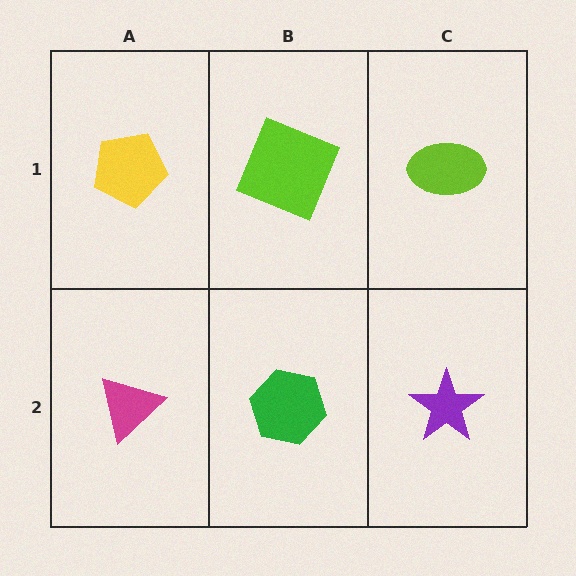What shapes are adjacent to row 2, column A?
A yellow pentagon (row 1, column A), a green hexagon (row 2, column B).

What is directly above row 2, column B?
A lime square.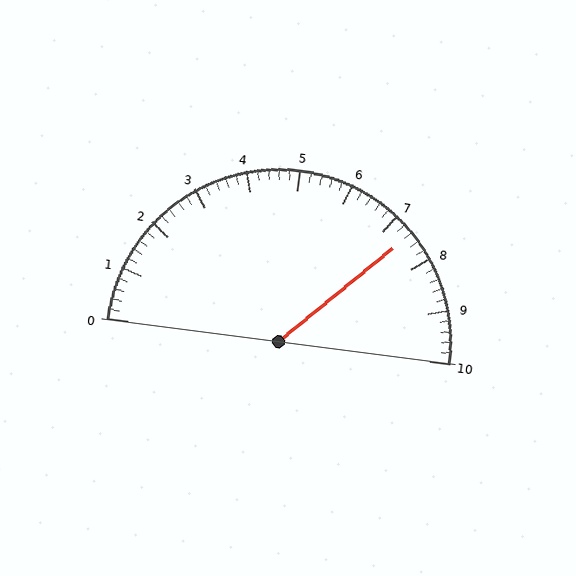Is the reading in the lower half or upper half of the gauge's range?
The reading is in the upper half of the range (0 to 10).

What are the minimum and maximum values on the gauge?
The gauge ranges from 0 to 10.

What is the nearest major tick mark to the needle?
The nearest major tick mark is 7.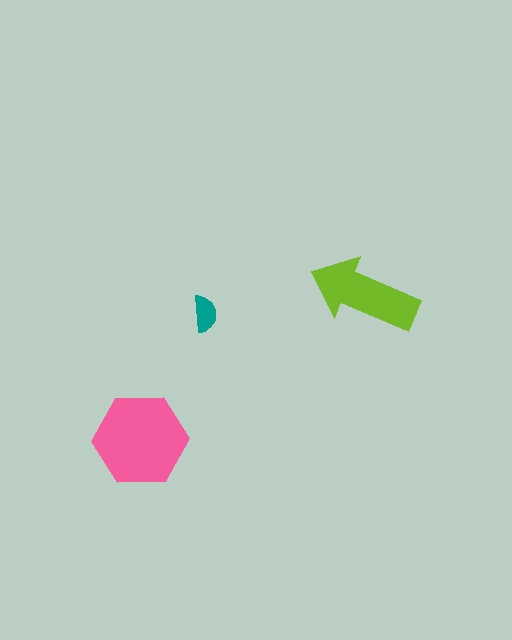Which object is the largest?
The pink hexagon.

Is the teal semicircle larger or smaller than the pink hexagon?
Smaller.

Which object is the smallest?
The teal semicircle.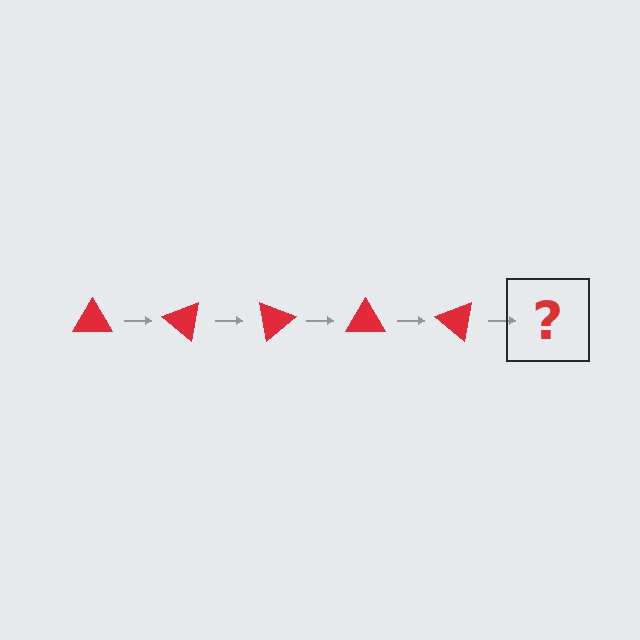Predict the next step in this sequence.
The next step is a red triangle rotated 200 degrees.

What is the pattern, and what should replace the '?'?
The pattern is that the triangle rotates 40 degrees each step. The '?' should be a red triangle rotated 200 degrees.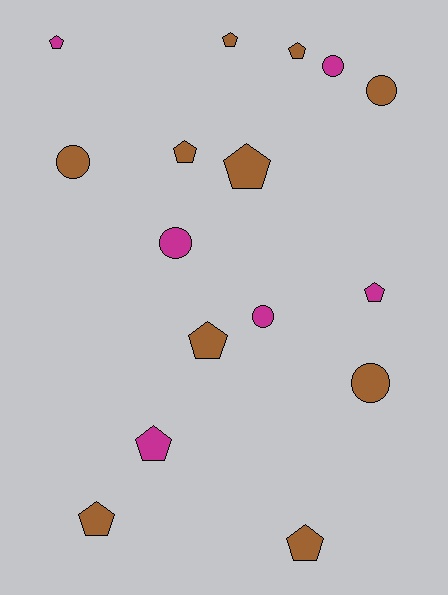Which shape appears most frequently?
Pentagon, with 10 objects.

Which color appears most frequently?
Brown, with 10 objects.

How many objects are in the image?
There are 16 objects.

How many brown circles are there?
There are 3 brown circles.